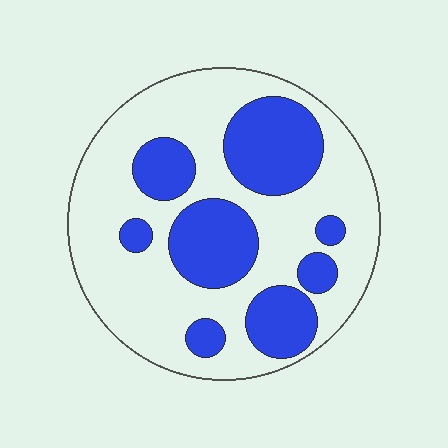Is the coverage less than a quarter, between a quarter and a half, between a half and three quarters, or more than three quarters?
Between a quarter and a half.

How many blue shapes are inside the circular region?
8.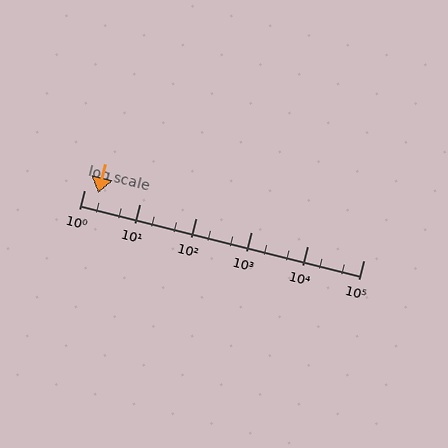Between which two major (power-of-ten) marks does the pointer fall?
The pointer is between 1 and 10.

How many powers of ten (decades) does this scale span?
The scale spans 5 decades, from 1 to 100000.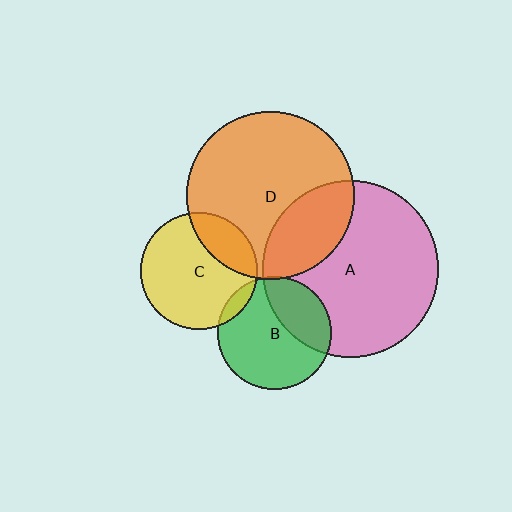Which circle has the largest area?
Circle A (pink).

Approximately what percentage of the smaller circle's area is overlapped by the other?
Approximately 25%.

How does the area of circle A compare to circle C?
Approximately 2.3 times.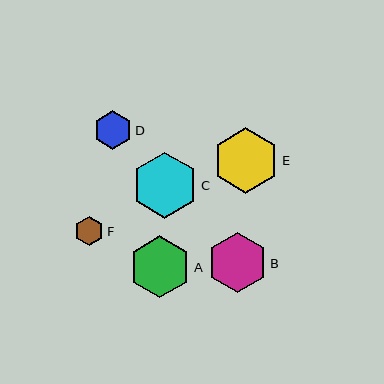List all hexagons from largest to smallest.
From largest to smallest: C, E, A, B, D, F.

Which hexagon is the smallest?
Hexagon F is the smallest with a size of approximately 29 pixels.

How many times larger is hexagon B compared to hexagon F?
Hexagon B is approximately 2.1 times the size of hexagon F.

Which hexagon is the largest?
Hexagon C is the largest with a size of approximately 66 pixels.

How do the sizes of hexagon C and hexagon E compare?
Hexagon C and hexagon E are approximately the same size.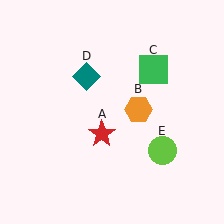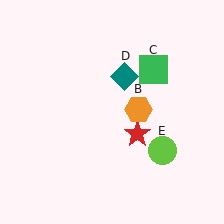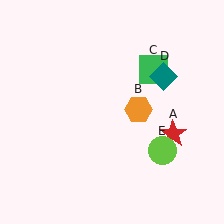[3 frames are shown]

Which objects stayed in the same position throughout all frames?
Orange hexagon (object B) and green square (object C) and lime circle (object E) remained stationary.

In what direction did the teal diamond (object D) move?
The teal diamond (object D) moved right.